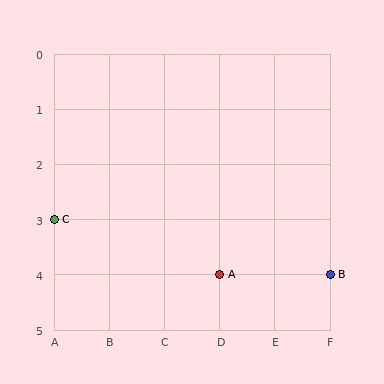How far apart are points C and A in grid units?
Points C and A are 3 columns and 1 row apart (about 3.2 grid units diagonally).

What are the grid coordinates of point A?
Point A is at grid coordinates (D, 4).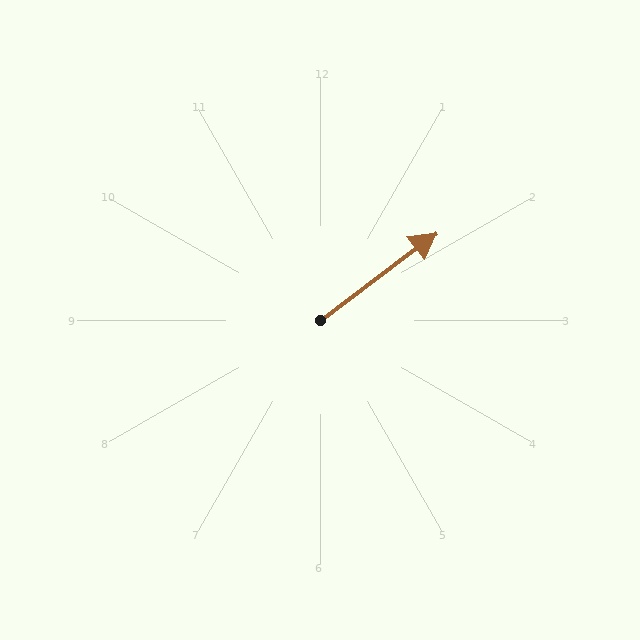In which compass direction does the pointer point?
Northeast.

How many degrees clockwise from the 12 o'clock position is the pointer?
Approximately 53 degrees.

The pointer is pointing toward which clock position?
Roughly 2 o'clock.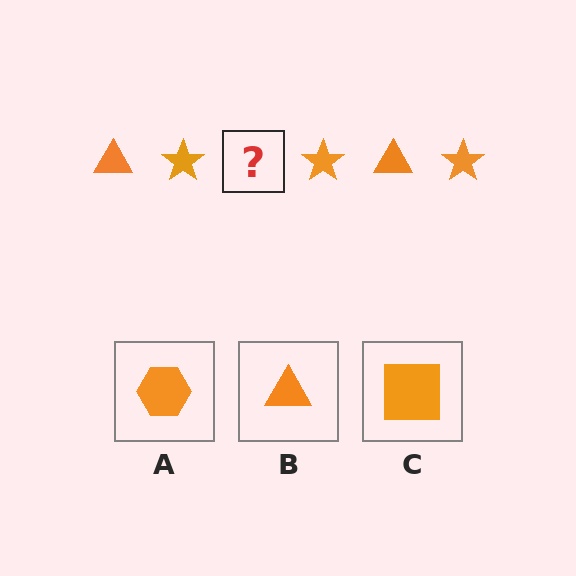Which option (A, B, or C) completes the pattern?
B.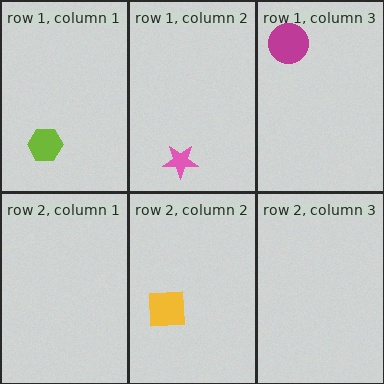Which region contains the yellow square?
The row 2, column 2 region.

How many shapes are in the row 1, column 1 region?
1.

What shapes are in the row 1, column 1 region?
The lime hexagon.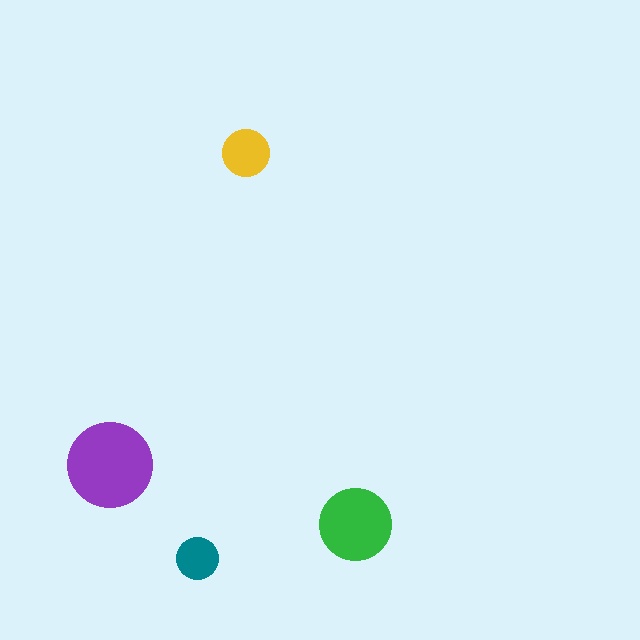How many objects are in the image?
There are 4 objects in the image.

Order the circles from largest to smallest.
the purple one, the green one, the yellow one, the teal one.